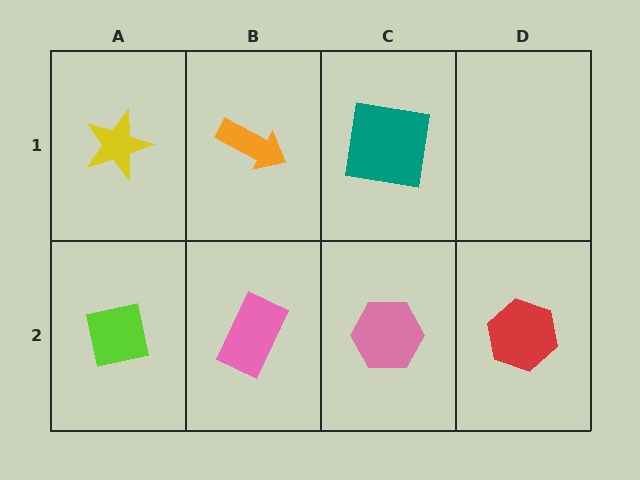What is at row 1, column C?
A teal square.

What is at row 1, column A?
A yellow star.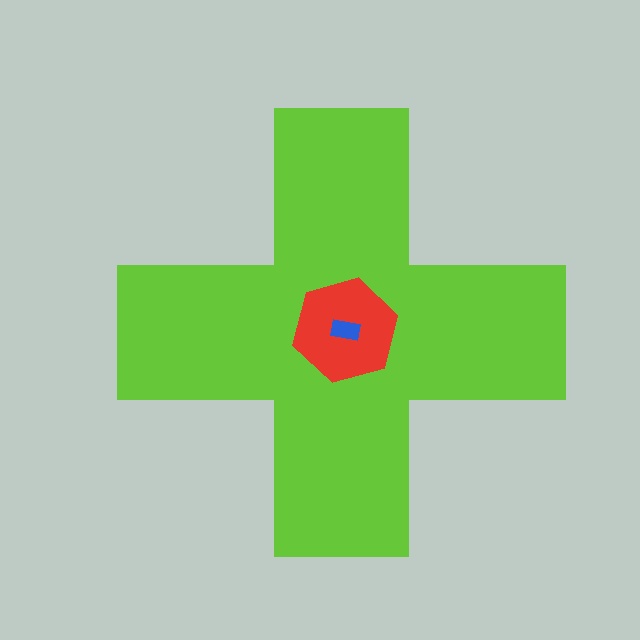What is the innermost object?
The blue rectangle.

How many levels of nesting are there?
3.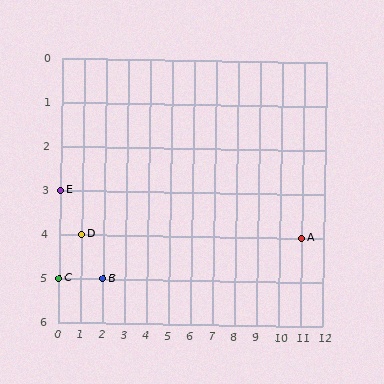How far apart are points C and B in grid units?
Points C and B are 2 columns apart.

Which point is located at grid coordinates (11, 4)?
Point A is at (11, 4).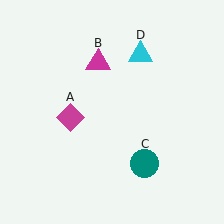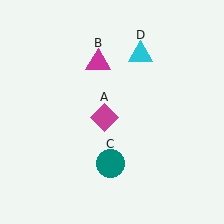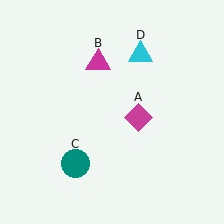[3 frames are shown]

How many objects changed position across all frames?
2 objects changed position: magenta diamond (object A), teal circle (object C).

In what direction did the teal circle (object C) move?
The teal circle (object C) moved left.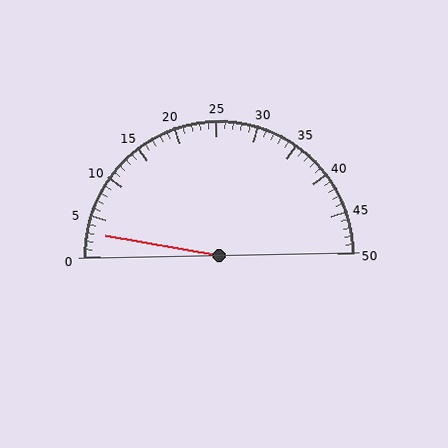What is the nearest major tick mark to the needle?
The nearest major tick mark is 5.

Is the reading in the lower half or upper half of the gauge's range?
The reading is in the lower half of the range (0 to 50).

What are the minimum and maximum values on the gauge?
The gauge ranges from 0 to 50.